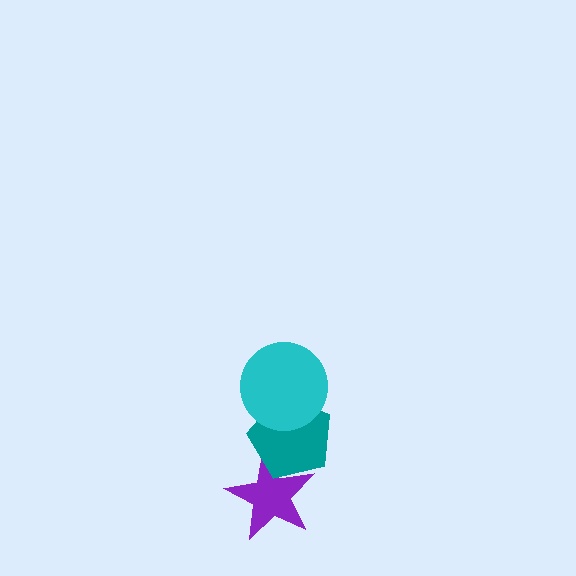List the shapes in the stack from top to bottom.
From top to bottom: the cyan circle, the teal pentagon, the purple star.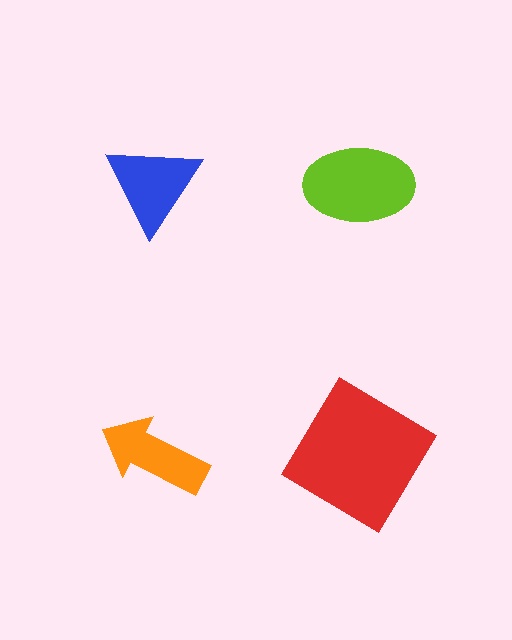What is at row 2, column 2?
A red diamond.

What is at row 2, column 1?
An orange arrow.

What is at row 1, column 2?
A lime ellipse.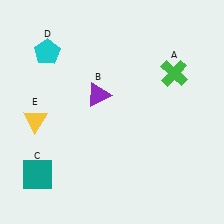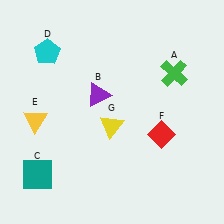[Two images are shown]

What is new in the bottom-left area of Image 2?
A yellow triangle (G) was added in the bottom-left area of Image 2.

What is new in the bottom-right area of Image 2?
A red diamond (F) was added in the bottom-right area of Image 2.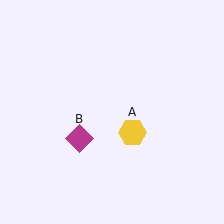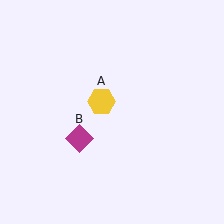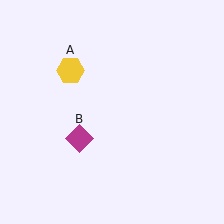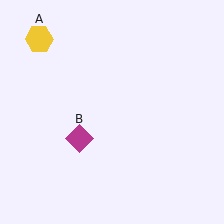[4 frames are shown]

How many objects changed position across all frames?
1 object changed position: yellow hexagon (object A).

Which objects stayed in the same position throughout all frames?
Magenta diamond (object B) remained stationary.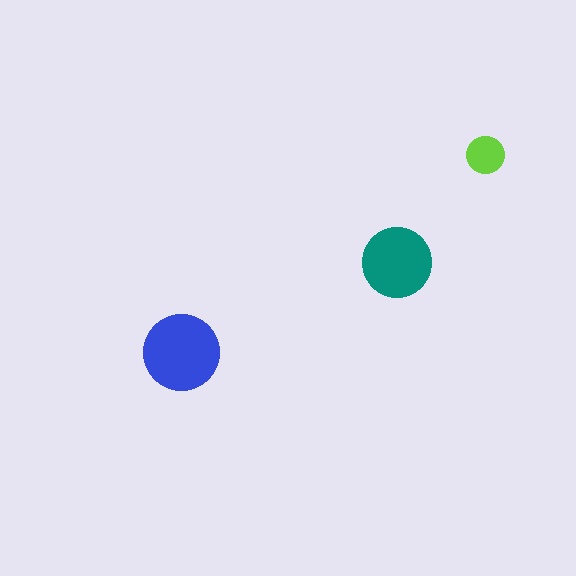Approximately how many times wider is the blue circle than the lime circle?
About 2 times wider.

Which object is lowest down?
The blue circle is bottommost.